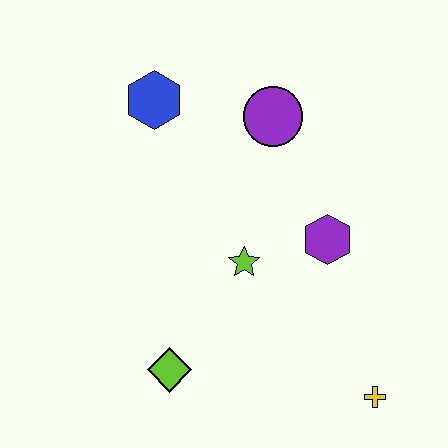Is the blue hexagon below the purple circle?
No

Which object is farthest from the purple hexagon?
The blue hexagon is farthest from the purple hexagon.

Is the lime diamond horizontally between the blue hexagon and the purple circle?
Yes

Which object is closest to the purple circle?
The blue hexagon is closest to the purple circle.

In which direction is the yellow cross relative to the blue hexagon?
The yellow cross is below the blue hexagon.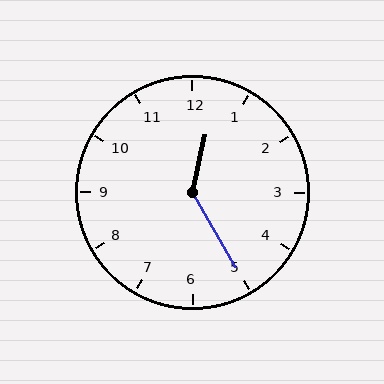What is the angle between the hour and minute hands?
Approximately 138 degrees.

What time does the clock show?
12:25.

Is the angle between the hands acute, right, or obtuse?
It is obtuse.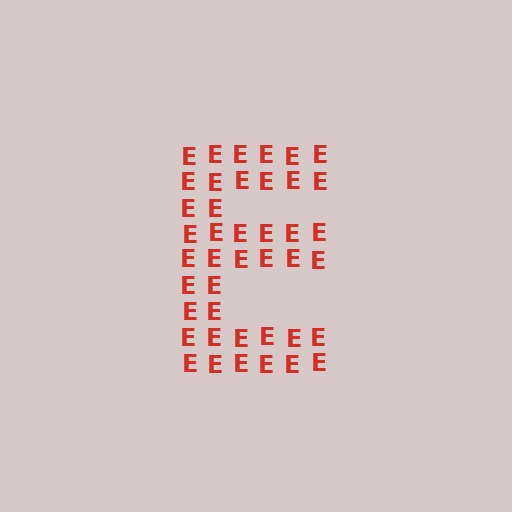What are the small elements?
The small elements are letter E's.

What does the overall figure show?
The overall figure shows the letter E.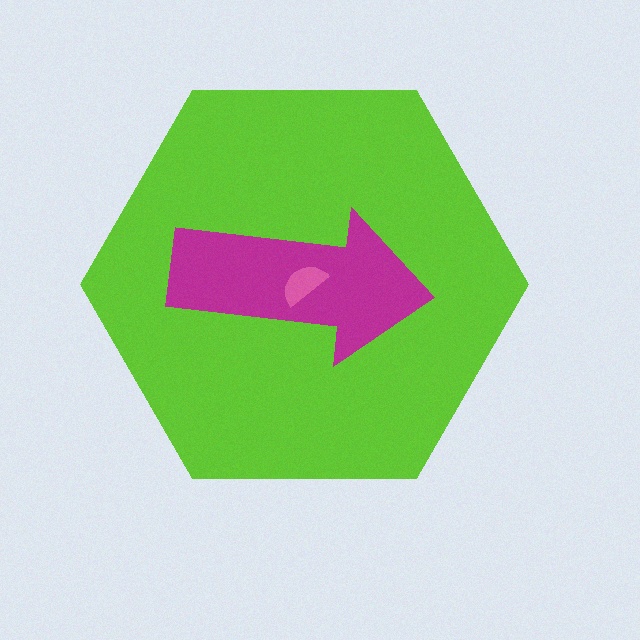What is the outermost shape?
The lime hexagon.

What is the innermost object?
The pink semicircle.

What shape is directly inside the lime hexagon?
The magenta arrow.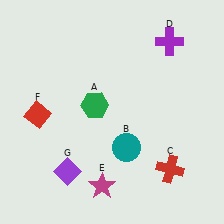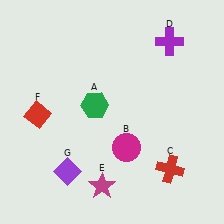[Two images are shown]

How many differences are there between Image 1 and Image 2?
There is 1 difference between the two images.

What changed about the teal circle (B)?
In Image 1, B is teal. In Image 2, it changed to magenta.